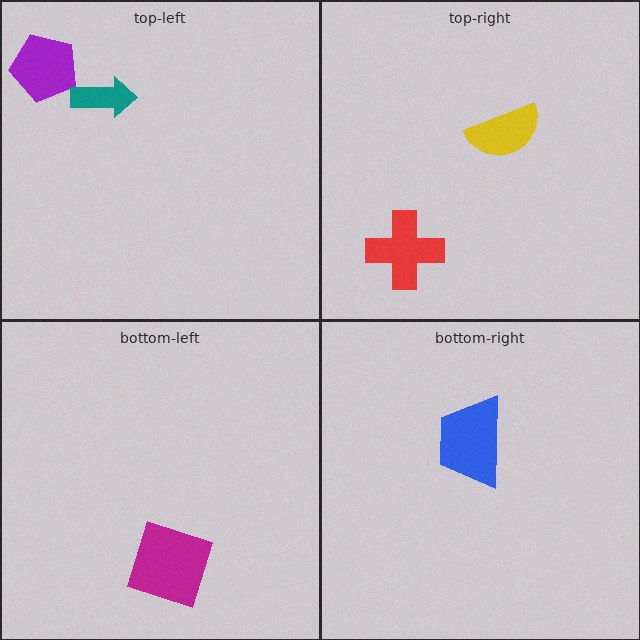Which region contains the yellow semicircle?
The top-right region.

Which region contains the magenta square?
The bottom-left region.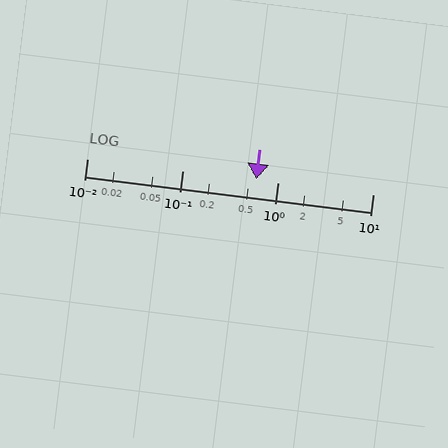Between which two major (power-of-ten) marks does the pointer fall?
The pointer is between 0.1 and 1.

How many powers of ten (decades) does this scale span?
The scale spans 3 decades, from 0.01 to 10.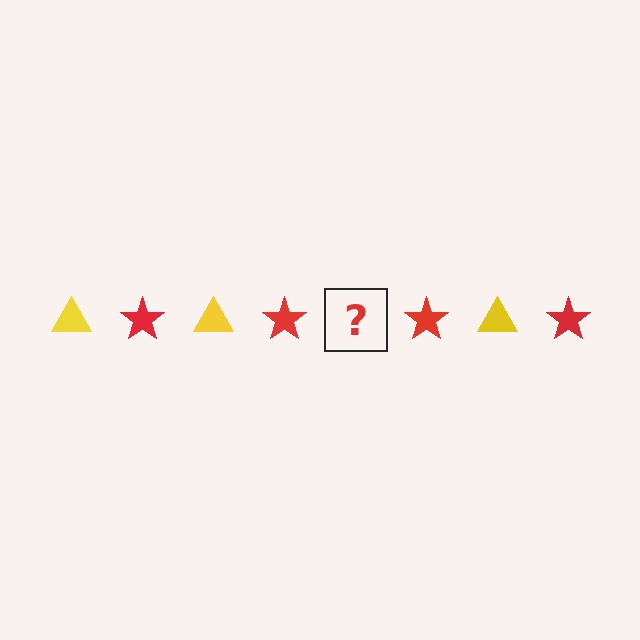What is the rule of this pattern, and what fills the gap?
The rule is that the pattern alternates between yellow triangle and red star. The gap should be filled with a yellow triangle.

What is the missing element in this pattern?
The missing element is a yellow triangle.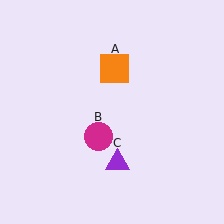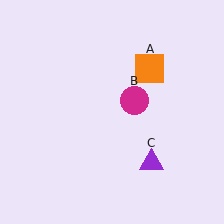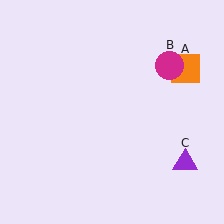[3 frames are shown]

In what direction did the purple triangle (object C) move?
The purple triangle (object C) moved right.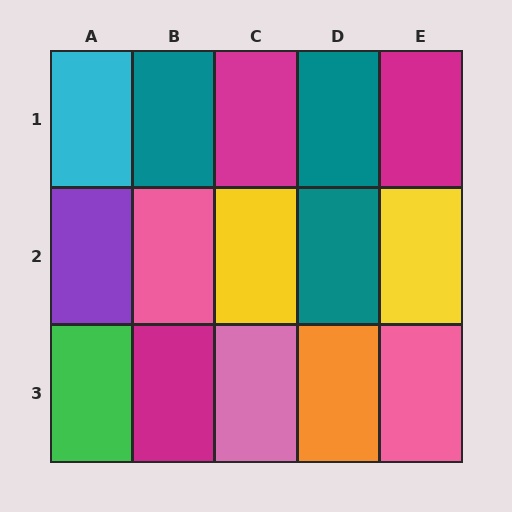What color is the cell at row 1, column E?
Magenta.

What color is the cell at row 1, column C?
Magenta.